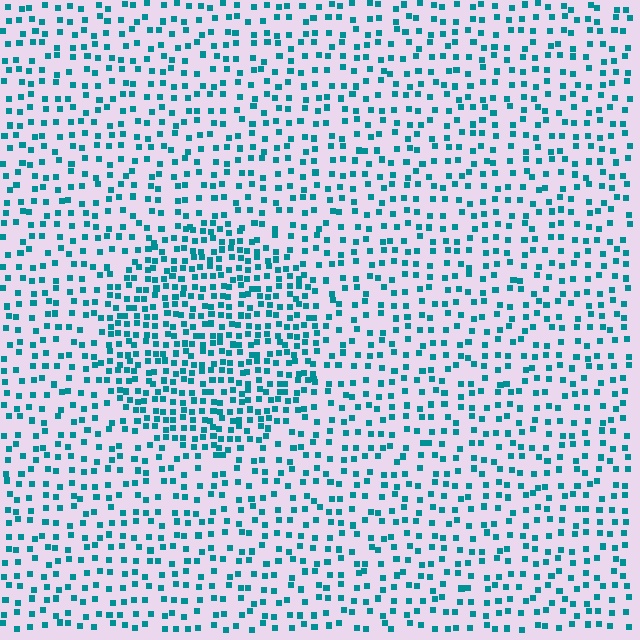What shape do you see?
I see a circle.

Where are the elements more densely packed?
The elements are more densely packed inside the circle boundary.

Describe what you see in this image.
The image contains small teal elements arranged at two different densities. A circle-shaped region is visible where the elements are more densely packed than the surrounding area.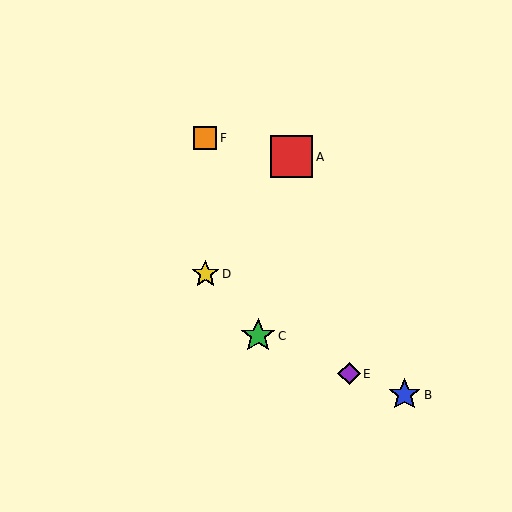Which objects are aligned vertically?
Objects D, F are aligned vertically.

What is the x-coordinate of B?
Object B is at x≈405.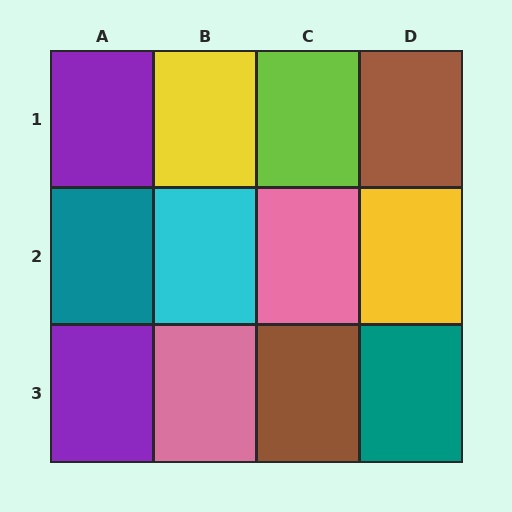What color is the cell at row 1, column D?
Brown.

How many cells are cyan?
1 cell is cyan.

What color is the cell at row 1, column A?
Purple.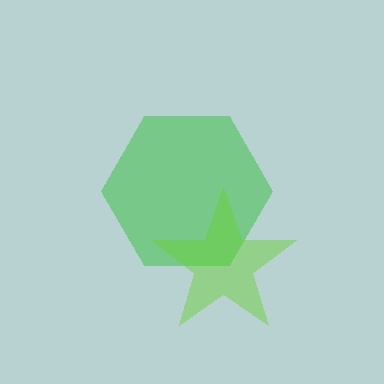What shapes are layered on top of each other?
The layered shapes are: a green hexagon, a lime star.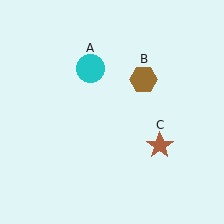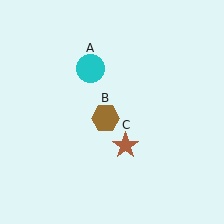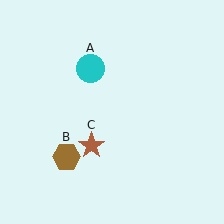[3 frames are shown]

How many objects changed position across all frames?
2 objects changed position: brown hexagon (object B), brown star (object C).